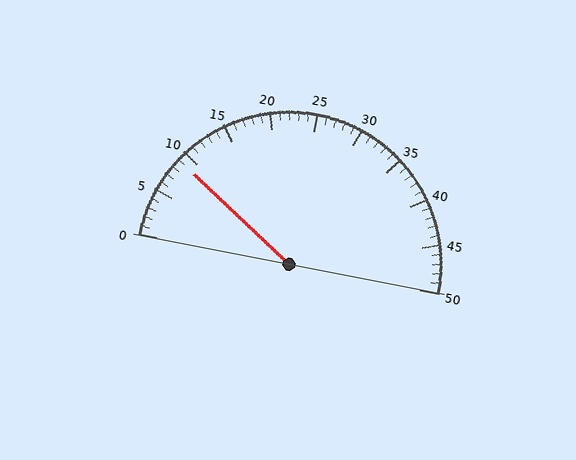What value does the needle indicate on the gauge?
The needle indicates approximately 9.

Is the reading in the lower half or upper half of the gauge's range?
The reading is in the lower half of the range (0 to 50).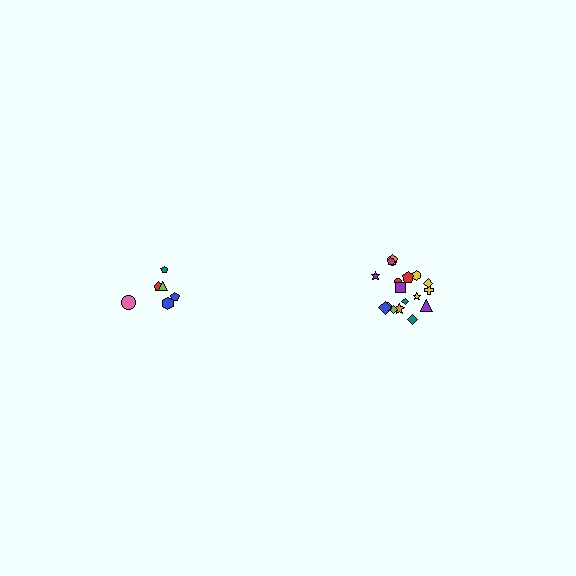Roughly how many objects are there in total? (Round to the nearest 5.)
Roughly 25 objects in total.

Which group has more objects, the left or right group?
The right group.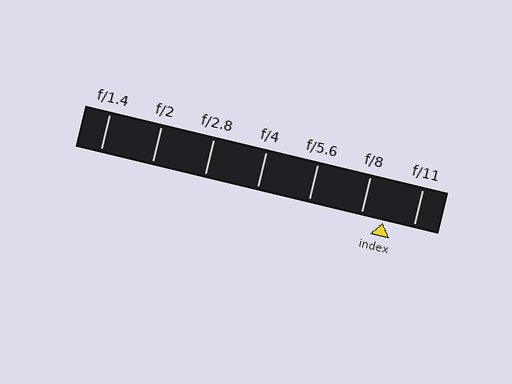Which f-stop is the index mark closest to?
The index mark is closest to f/8.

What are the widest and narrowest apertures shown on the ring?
The widest aperture shown is f/1.4 and the narrowest is f/11.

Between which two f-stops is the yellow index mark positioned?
The index mark is between f/8 and f/11.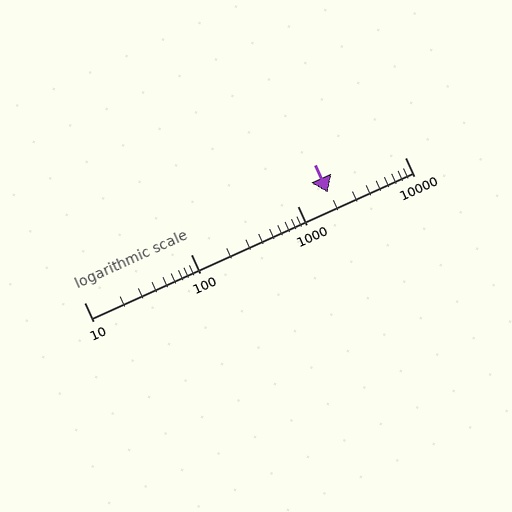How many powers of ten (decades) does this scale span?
The scale spans 3 decades, from 10 to 10000.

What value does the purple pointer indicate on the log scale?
The pointer indicates approximately 1900.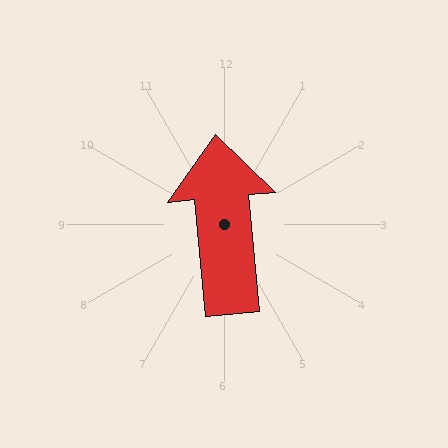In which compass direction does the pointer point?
North.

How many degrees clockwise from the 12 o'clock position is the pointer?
Approximately 355 degrees.